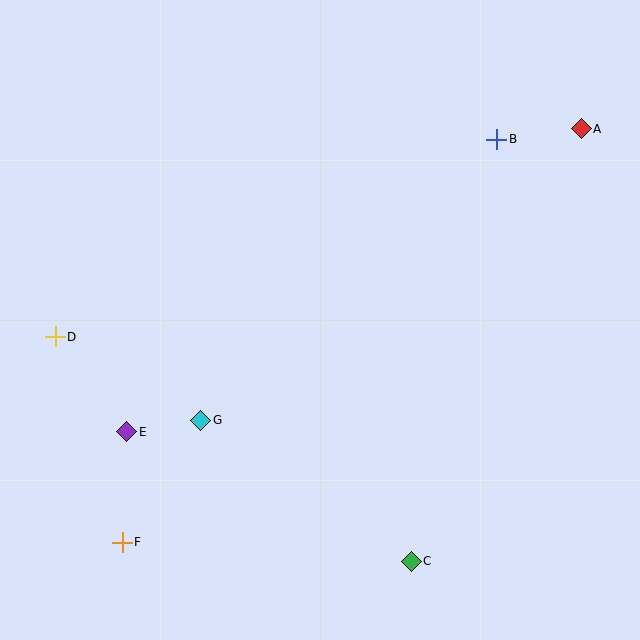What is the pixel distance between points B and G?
The distance between B and G is 408 pixels.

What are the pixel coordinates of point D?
Point D is at (55, 337).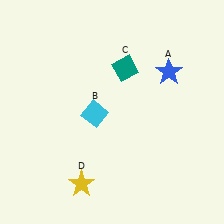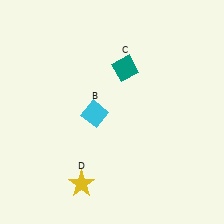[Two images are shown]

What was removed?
The blue star (A) was removed in Image 2.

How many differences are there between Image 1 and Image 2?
There is 1 difference between the two images.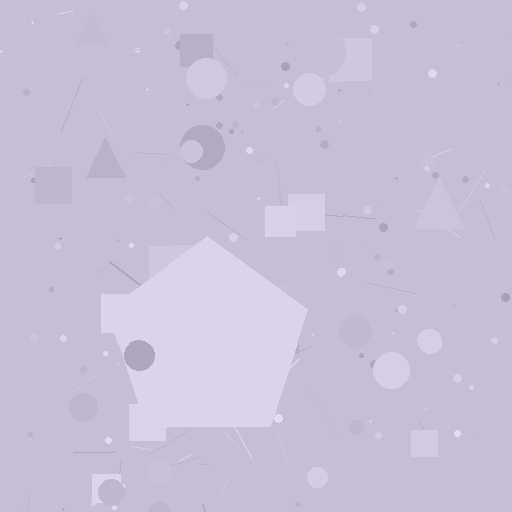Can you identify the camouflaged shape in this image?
The camouflaged shape is a pentagon.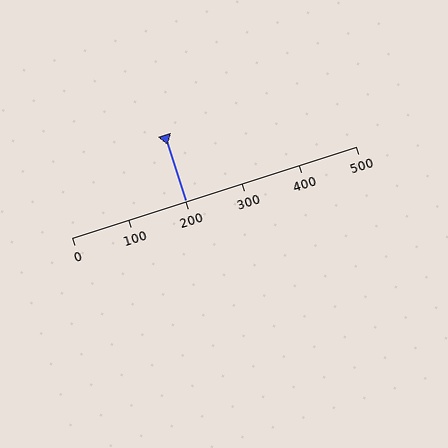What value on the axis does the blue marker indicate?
The marker indicates approximately 200.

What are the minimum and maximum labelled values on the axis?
The axis runs from 0 to 500.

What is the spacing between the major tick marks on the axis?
The major ticks are spaced 100 apart.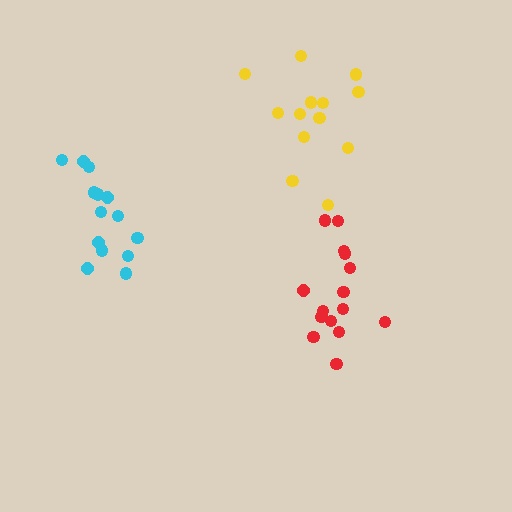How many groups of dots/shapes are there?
There are 3 groups.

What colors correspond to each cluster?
The clusters are colored: yellow, cyan, red.